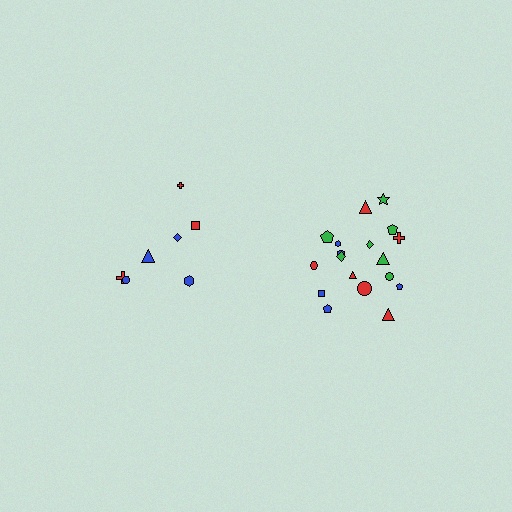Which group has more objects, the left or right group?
The right group.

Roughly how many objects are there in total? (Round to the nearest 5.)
Roughly 25 objects in total.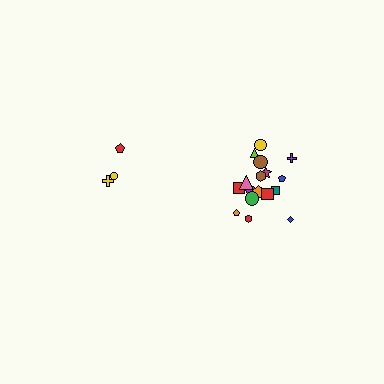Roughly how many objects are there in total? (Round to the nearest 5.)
Roughly 20 objects in total.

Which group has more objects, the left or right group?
The right group.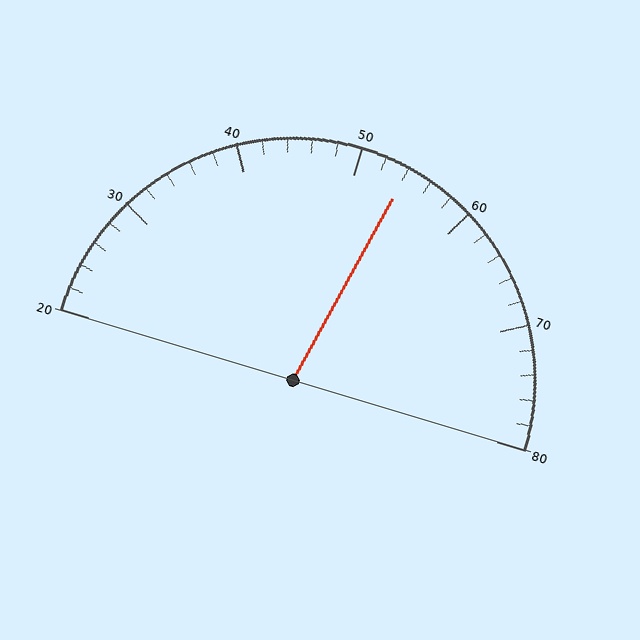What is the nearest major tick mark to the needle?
The nearest major tick mark is 50.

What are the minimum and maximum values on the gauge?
The gauge ranges from 20 to 80.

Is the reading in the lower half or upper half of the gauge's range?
The reading is in the upper half of the range (20 to 80).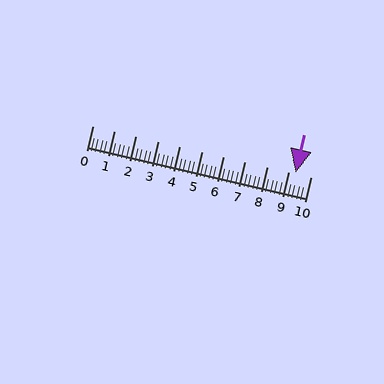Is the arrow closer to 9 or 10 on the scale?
The arrow is closer to 9.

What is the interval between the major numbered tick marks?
The major tick marks are spaced 1 units apart.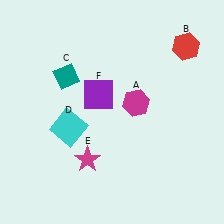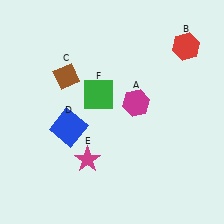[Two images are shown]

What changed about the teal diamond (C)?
In Image 1, C is teal. In Image 2, it changed to brown.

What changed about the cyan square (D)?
In Image 1, D is cyan. In Image 2, it changed to blue.